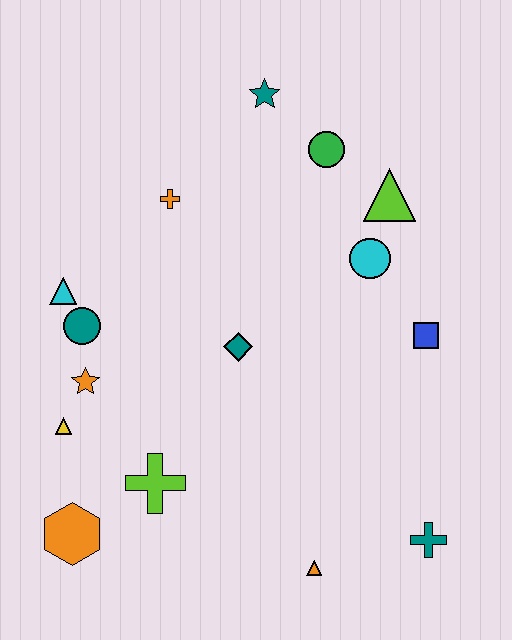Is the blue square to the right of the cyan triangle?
Yes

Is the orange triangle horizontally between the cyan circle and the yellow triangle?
Yes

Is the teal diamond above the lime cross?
Yes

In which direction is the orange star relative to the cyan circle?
The orange star is to the left of the cyan circle.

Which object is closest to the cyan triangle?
The teal circle is closest to the cyan triangle.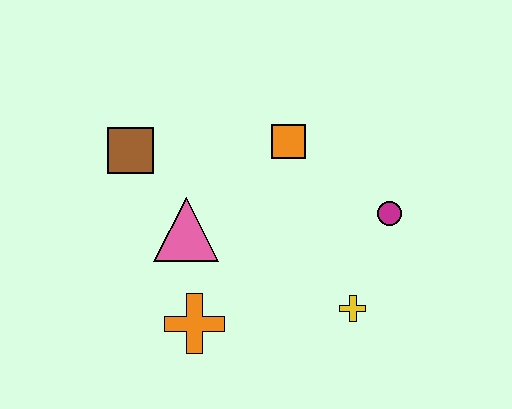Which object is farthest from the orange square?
The orange cross is farthest from the orange square.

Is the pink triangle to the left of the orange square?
Yes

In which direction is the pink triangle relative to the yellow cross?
The pink triangle is to the left of the yellow cross.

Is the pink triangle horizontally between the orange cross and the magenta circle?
No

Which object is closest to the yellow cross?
The magenta circle is closest to the yellow cross.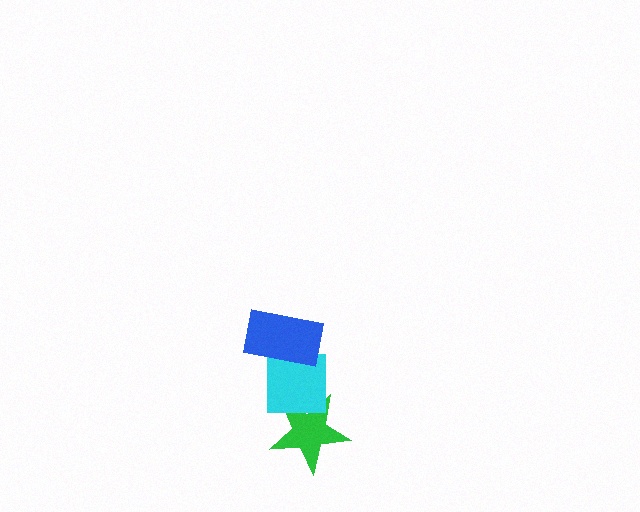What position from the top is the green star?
The green star is 3rd from the top.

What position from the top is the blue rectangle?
The blue rectangle is 1st from the top.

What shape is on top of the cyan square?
The blue rectangle is on top of the cyan square.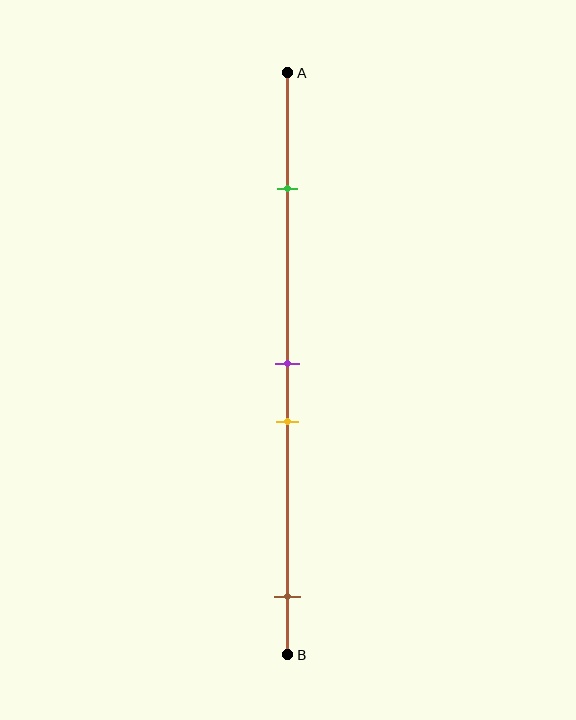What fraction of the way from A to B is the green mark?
The green mark is approximately 20% (0.2) of the way from A to B.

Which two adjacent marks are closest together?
The purple and yellow marks are the closest adjacent pair.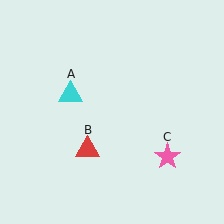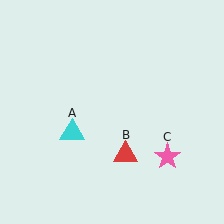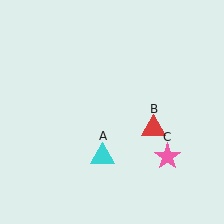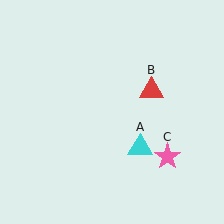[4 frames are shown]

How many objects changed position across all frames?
2 objects changed position: cyan triangle (object A), red triangle (object B).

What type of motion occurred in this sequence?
The cyan triangle (object A), red triangle (object B) rotated counterclockwise around the center of the scene.